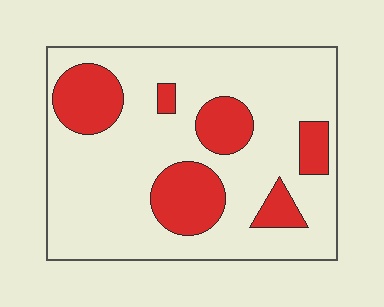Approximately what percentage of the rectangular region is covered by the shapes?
Approximately 25%.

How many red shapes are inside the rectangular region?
6.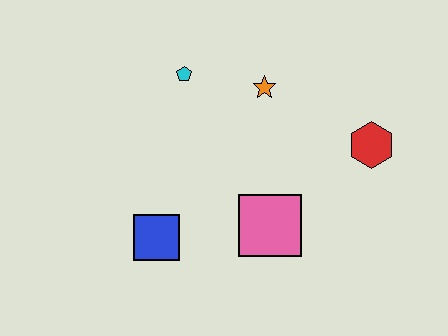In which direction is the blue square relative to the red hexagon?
The blue square is to the left of the red hexagon.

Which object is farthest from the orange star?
The blue square is farthest from the orange star.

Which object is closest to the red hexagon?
The orange star is closest to the red hexagon.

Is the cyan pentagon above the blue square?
Yes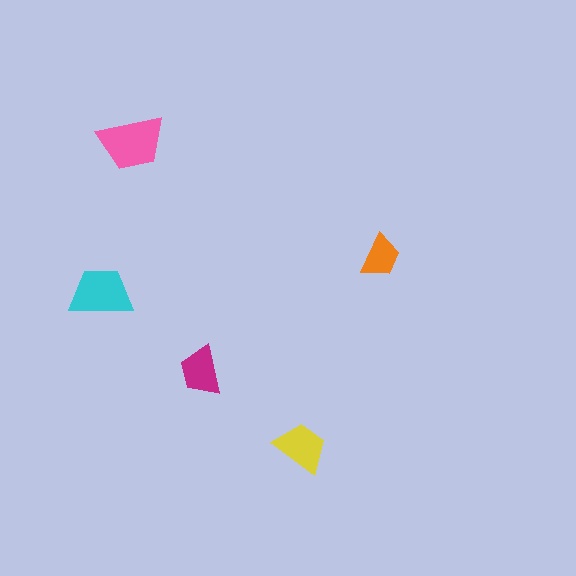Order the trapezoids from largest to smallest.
the pink one, the cyan one, the yellow one, the magenta one, the orange one.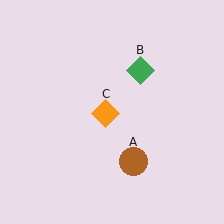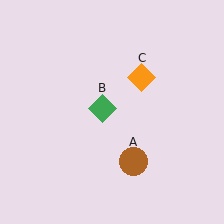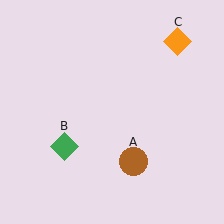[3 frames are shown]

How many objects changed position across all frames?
2 objects changed position: green diamond (object B), orange diamond (object C).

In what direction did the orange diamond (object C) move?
The orange diamond (object C) moved up and to the right.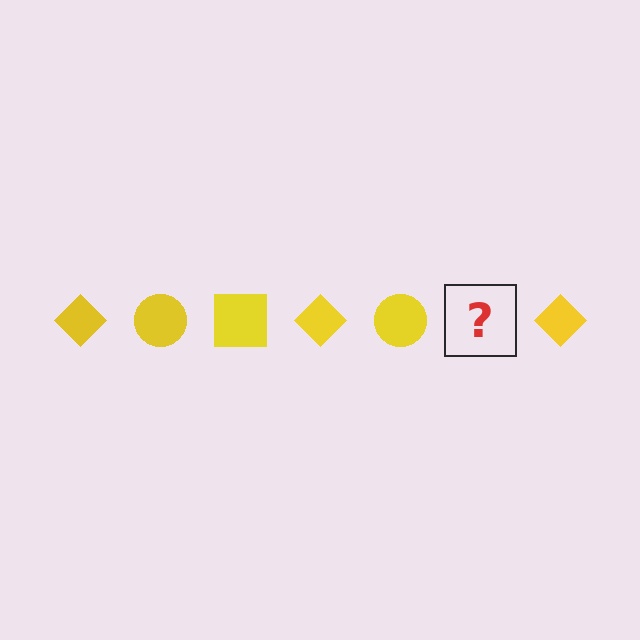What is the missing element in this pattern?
The missing element is a yellow square.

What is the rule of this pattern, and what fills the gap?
The rule is that the pattern cycles through diamond, circle, square shapes in yellow. The gap should be filled with a yellow square.